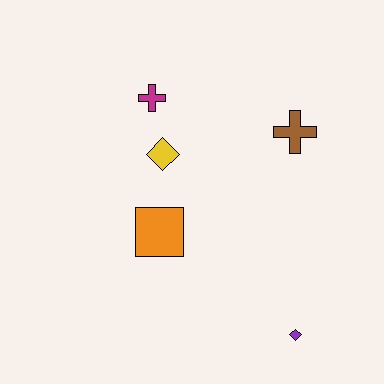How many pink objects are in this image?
There are no pink objects.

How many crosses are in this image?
There are 2 crosses.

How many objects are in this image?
There are 5 objects.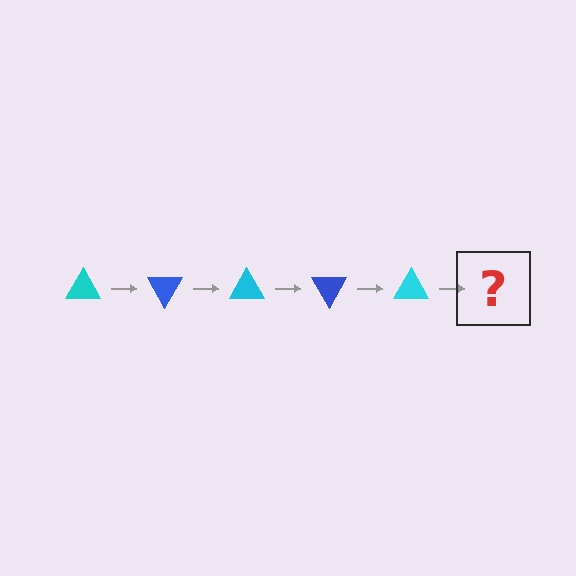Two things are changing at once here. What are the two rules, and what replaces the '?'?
The two rules are that it rotates 60 degrees each step and the color cycles through cyan and blue. The '?' should be a blue triangle, rotated 300 degrees from the start.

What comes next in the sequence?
The next element should be a blue triangle, rotated 300 degrees from the start.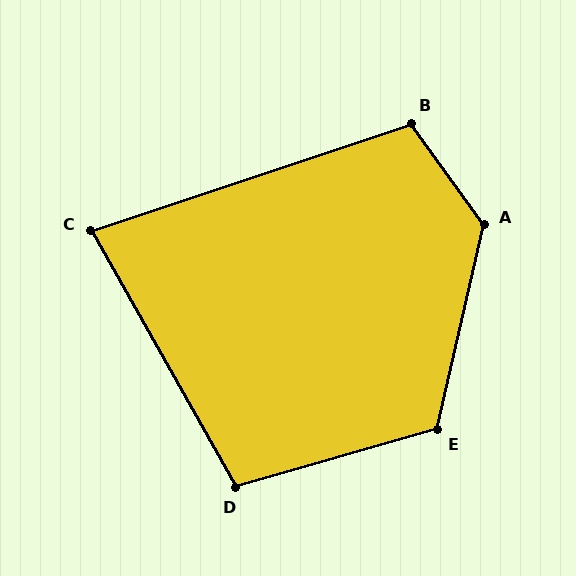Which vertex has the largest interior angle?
A, at approximately 132 degrees.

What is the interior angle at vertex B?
Approximately 107 degrees (obtuse).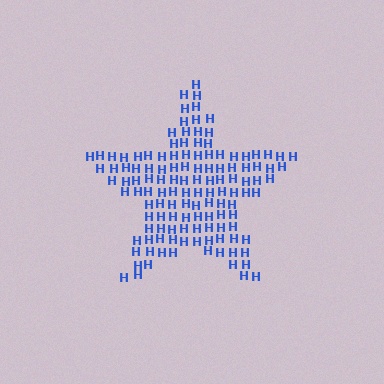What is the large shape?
The large shape is a star.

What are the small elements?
The small elements are letter H's.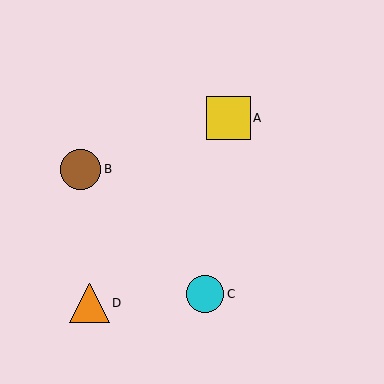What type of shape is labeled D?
Shape D is an orange triangle.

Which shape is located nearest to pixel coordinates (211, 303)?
The cyan circle (labeled C) at (205, 294) is nearest to that location.